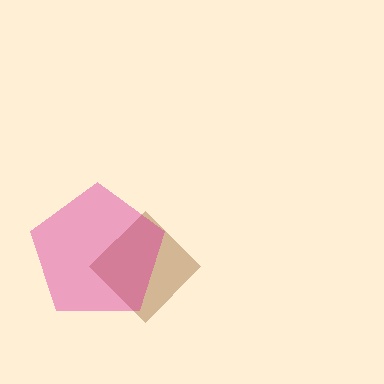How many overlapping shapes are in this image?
There are 2 overlapping shapes in the image.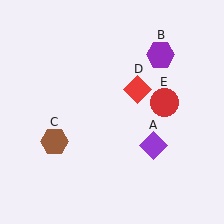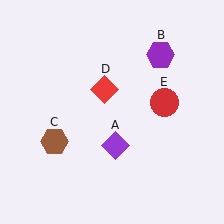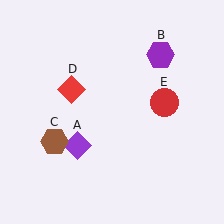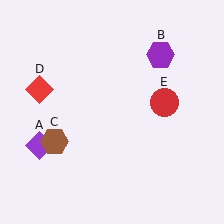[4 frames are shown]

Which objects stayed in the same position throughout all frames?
Purple hexagon (object B) and brown hexagon (object C) and red circle (object E) remained stationary.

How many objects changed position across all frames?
2 objects changed position: purple diamond (object A), red diamond (object D).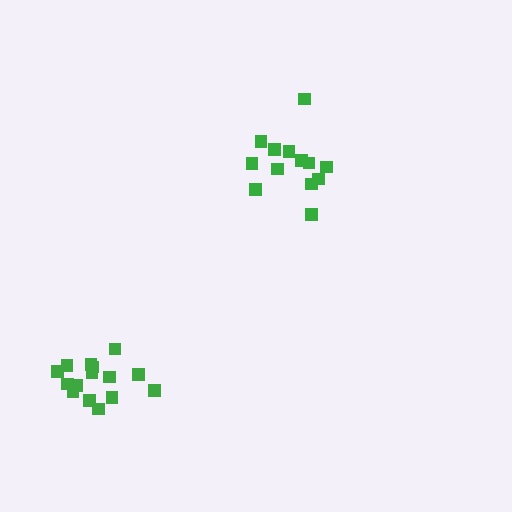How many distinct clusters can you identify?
There are 2 distinct clusters.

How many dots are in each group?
Group 1: 14 dots, Group 2: 15 dots (29 total).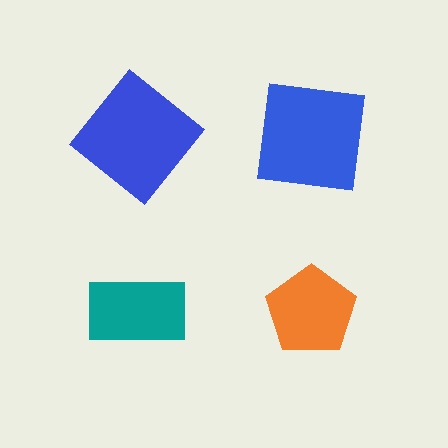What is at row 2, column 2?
An orange pentagon.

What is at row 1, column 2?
A blue square.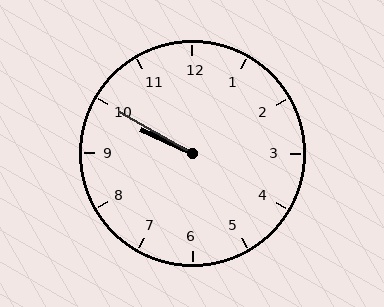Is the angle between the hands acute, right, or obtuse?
It is acute.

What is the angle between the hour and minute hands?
Approximately 5 degrees.